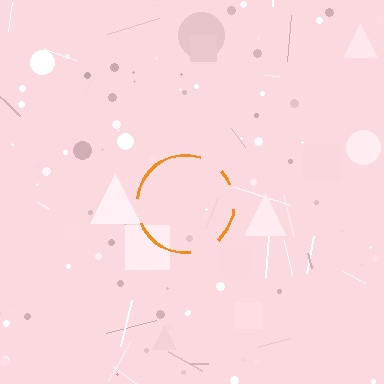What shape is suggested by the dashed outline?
The dashed outline suggests a circle.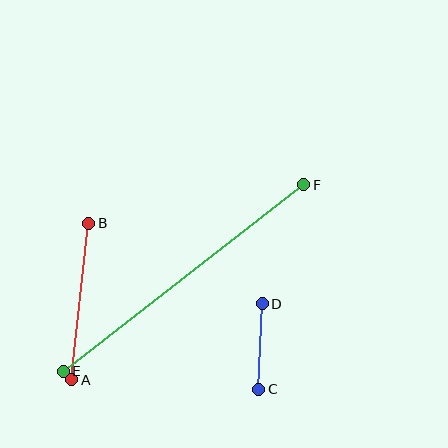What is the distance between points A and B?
The distance is approximately 157 pixels.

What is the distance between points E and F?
The distance is approximately 304 pixels.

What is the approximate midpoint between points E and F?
The midpoint is at approximately (183, 278) pixels.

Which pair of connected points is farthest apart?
Points E and F are farthest apart.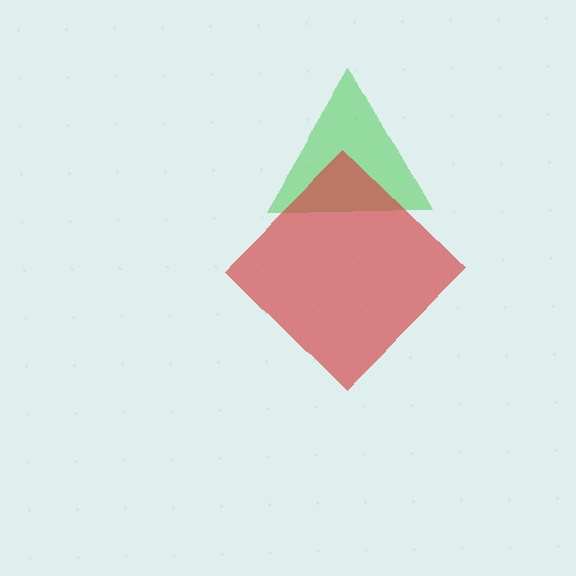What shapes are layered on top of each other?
The layered shapes are: a green triangle, a red diamond.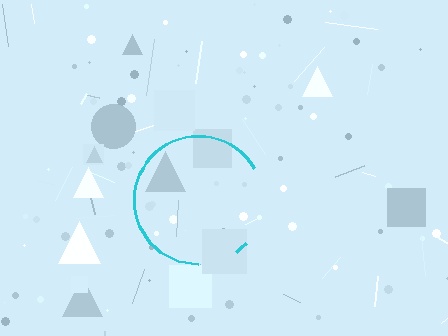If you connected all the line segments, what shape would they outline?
They would outline a circle.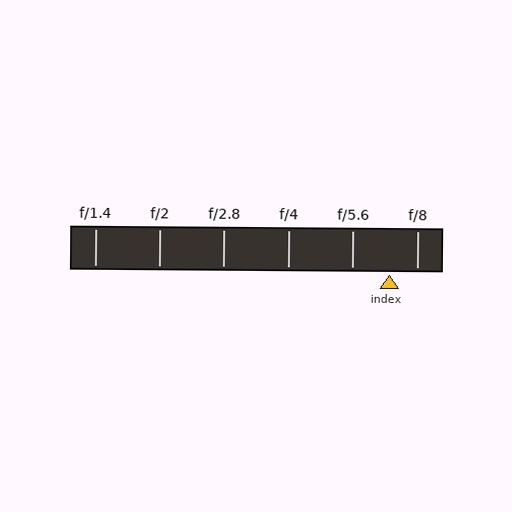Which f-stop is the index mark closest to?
The index mark is closest to f/8.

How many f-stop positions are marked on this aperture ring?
There are 6 f-stop positions marked.